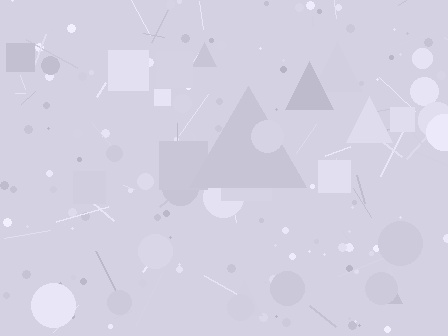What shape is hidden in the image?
A triangle is hidden in the image.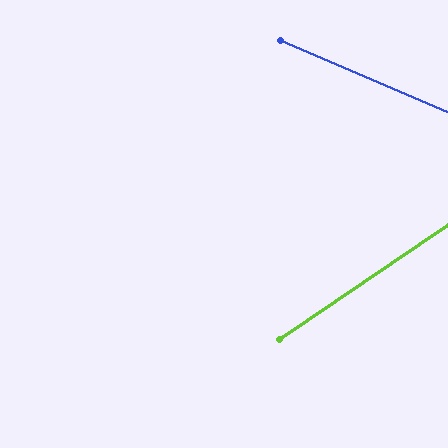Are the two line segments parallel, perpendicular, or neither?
Neither parallel nor perpendicular — they differ by about 57°.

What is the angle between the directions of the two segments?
Approximately 57 degrees.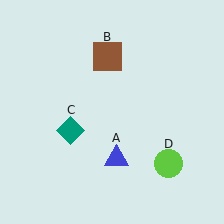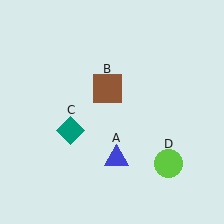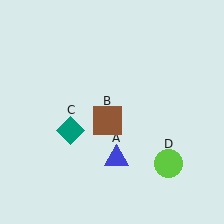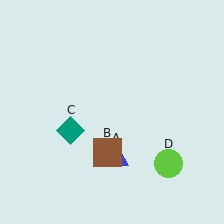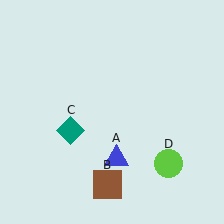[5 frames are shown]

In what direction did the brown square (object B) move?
The brown square (object B) moved down.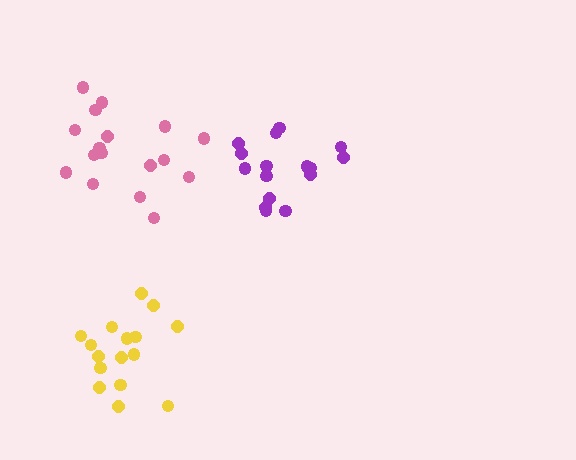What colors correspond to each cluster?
The clusters are colored: yellow, purple, pink.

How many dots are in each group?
Group 1: 16 dots, Group 2: 16 dots, Group 3: 17 dots (49 total).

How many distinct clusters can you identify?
There are 3 distinct clusters.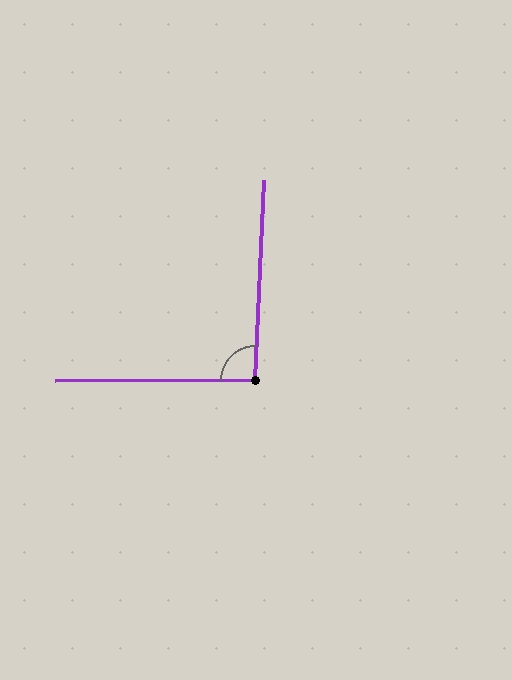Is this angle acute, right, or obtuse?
It is approximately a right angle.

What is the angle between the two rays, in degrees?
Approximately 93 degrees.